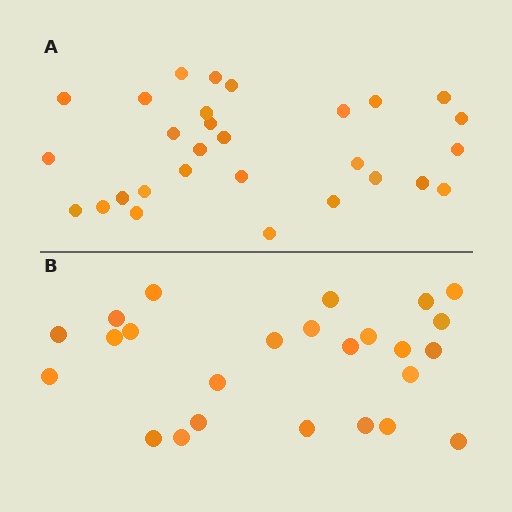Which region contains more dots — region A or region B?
Region A (the top region) has more dots.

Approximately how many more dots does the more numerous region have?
Region A has about 4 more dots than region B.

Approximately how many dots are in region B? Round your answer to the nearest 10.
About 20 dots. (The exact count is 25, which rounds to 20.)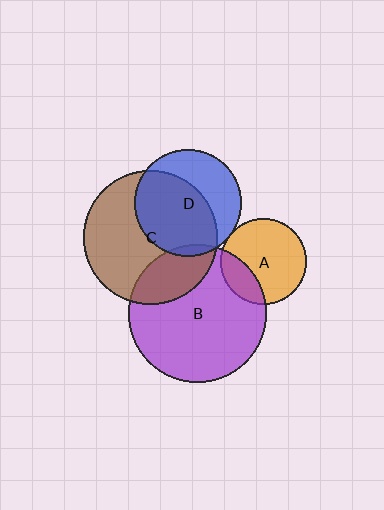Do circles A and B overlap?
Yes.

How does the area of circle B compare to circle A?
Approximately 2.6 times.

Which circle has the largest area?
Circle B (purple).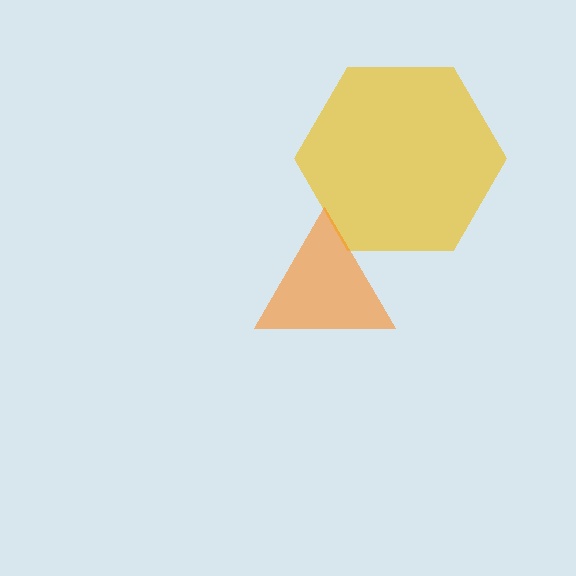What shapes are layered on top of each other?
The layered shapes are: a yellow hexagon, an orange triangle.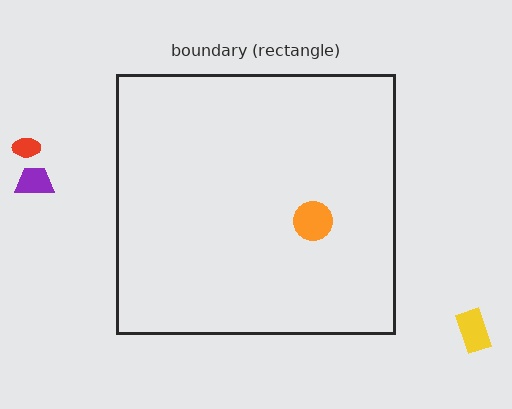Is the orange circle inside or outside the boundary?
Inside.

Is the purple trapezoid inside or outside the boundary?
Outside.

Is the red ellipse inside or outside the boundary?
Outside.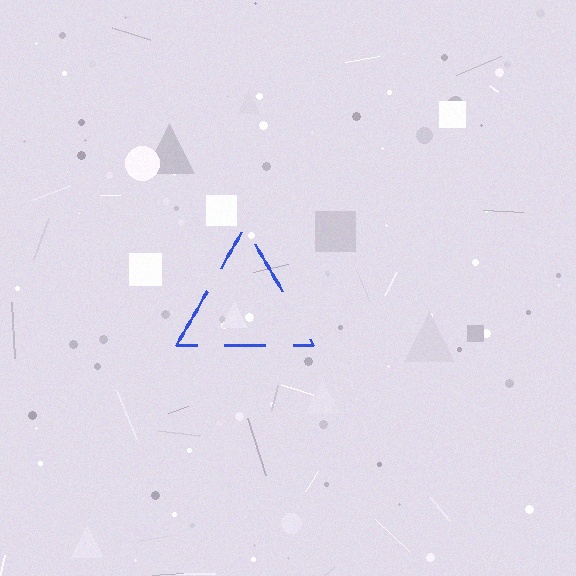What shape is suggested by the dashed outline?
The dashed outline suggests a triangle.